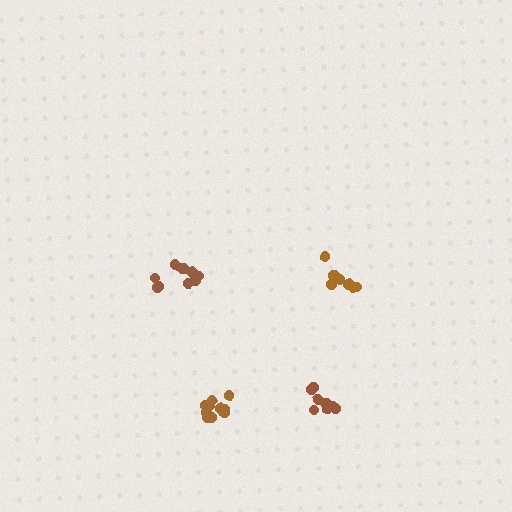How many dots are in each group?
Group 1: 8 dots, Group 2: 11 dots, Group 3: 10 dots, Group 4: 9 dots (38 total).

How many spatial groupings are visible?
There are 4 spatial groupings.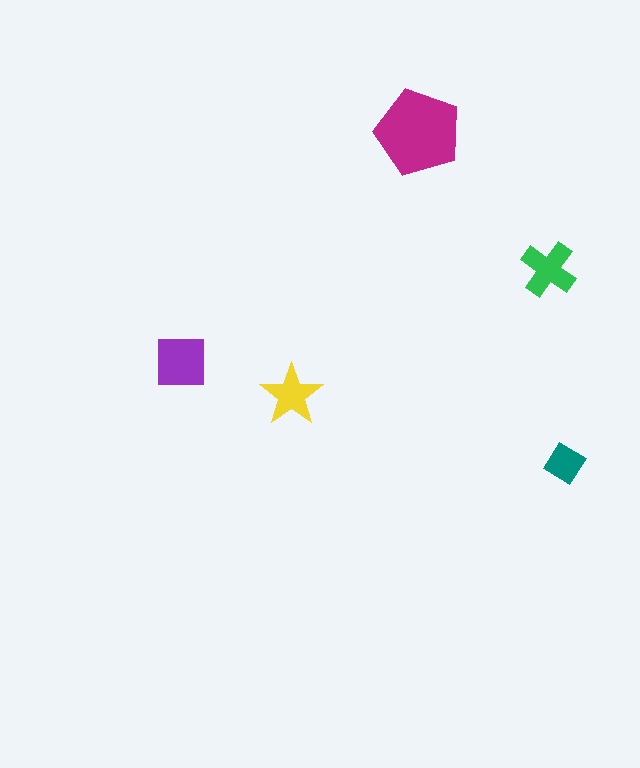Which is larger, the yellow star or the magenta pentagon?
The magenta pentagon.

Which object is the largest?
The magenta pentagon.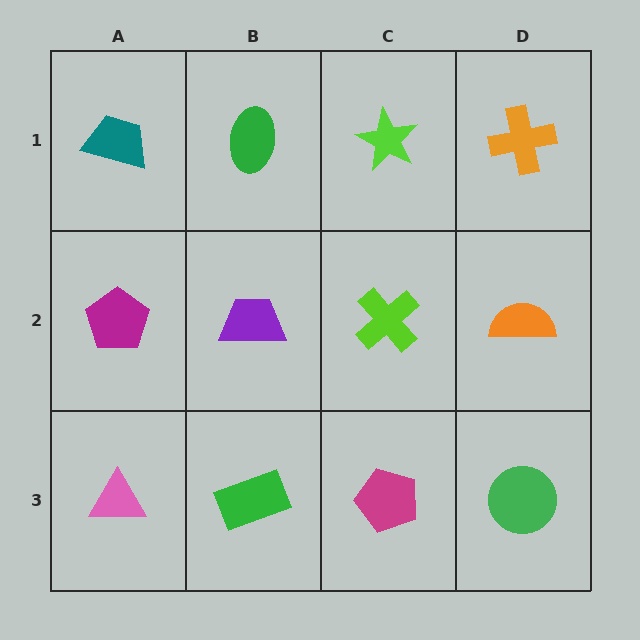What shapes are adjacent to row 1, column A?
A magenta pentagon (row 2, column A), a green ellipse (row 1, column B).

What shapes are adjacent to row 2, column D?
An orange cross (row 1, column D), a green circle (row 3, column D), a lime cross (row 2, column C).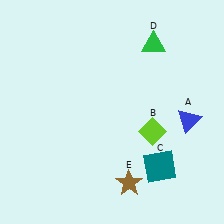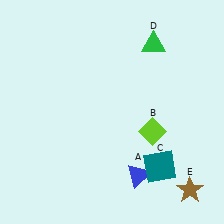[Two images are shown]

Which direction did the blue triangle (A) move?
The blue triangle (A) moved down.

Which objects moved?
The objects that moved are: the blue triangle (A), the brown star (E).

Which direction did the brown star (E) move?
The brown star (E) moved right.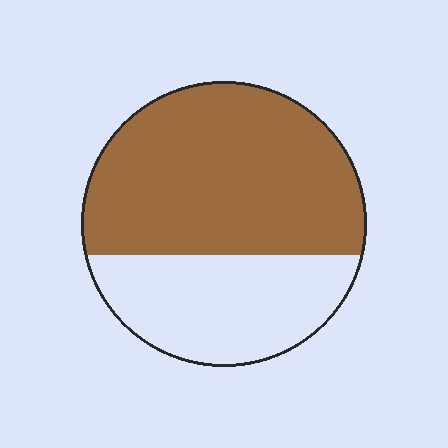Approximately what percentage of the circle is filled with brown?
Approximately 65%.